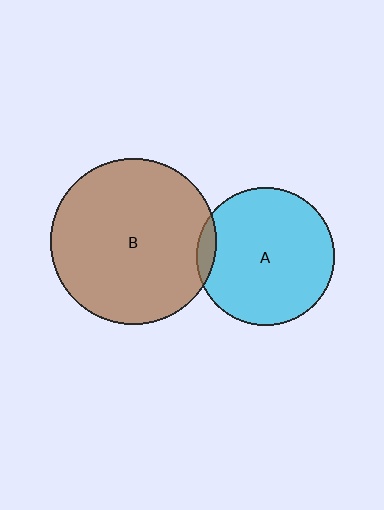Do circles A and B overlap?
Yes.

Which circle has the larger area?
Circle B (brown).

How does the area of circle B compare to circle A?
Approximately 1.5 times.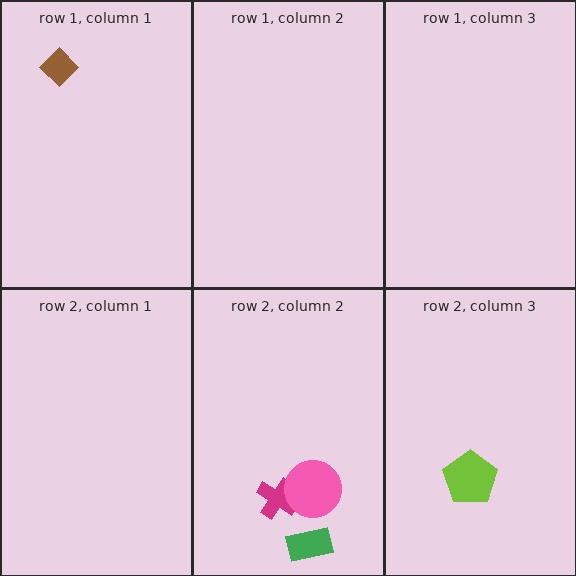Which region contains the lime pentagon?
The row 2, column 3 region.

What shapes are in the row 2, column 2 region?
The green rectangle, the magenta cross, the pink circle.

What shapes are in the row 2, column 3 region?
The lime pentagon.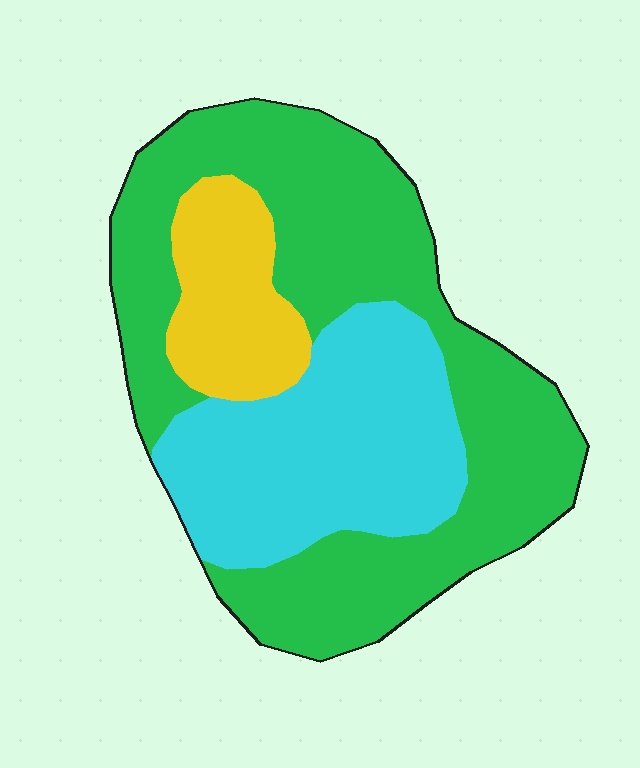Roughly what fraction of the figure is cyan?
Cyan covers 31% of the figure.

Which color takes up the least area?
Yellow, at roughly 15%.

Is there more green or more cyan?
Green.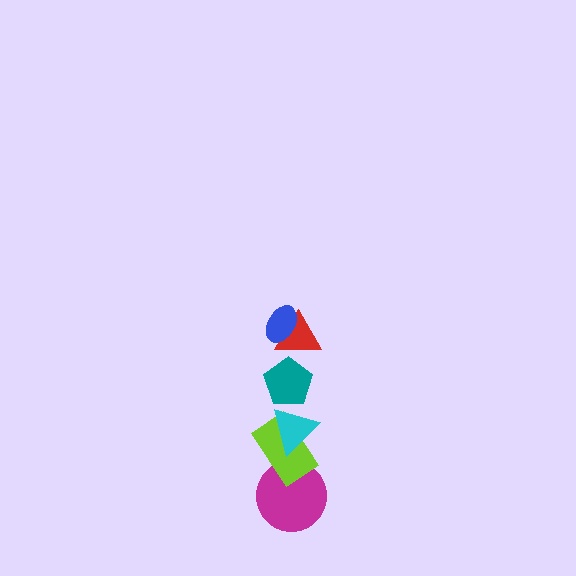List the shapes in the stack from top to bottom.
From top to bottom: the blue ellipse, the red triangle, the teal pentagon, the cyan triangle, the lime rectangle, the magenta circle.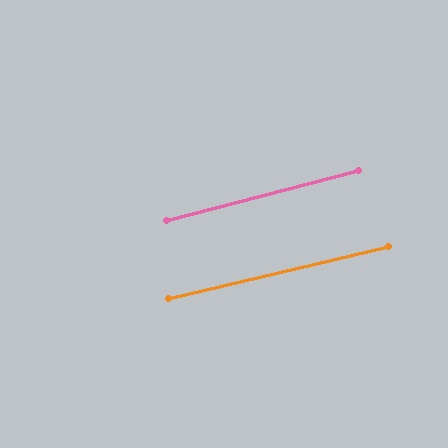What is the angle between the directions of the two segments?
Approximately 1 degree.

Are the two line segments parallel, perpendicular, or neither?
Parallel — their directions differ by only 1.3°.